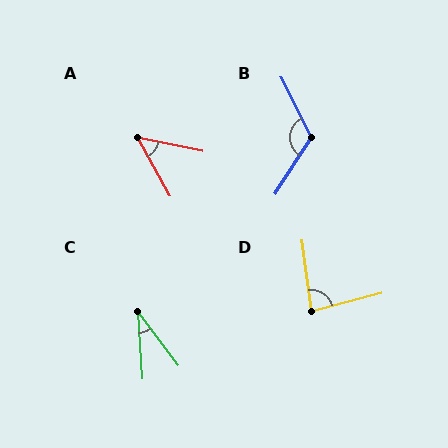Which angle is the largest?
B, at approximately 120 degrees.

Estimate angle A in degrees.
Approximately 50 degrees.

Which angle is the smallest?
C, at approximately 33 degrees.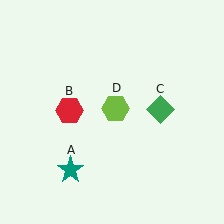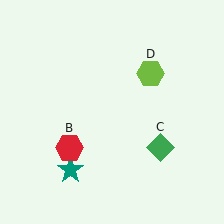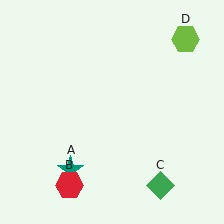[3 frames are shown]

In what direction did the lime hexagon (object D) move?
The lime hexagon (object D) moved up and to the right.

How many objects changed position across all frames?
3 objects changed position: red hexagon (object B), green diamond (object C), lime hexagon (object D).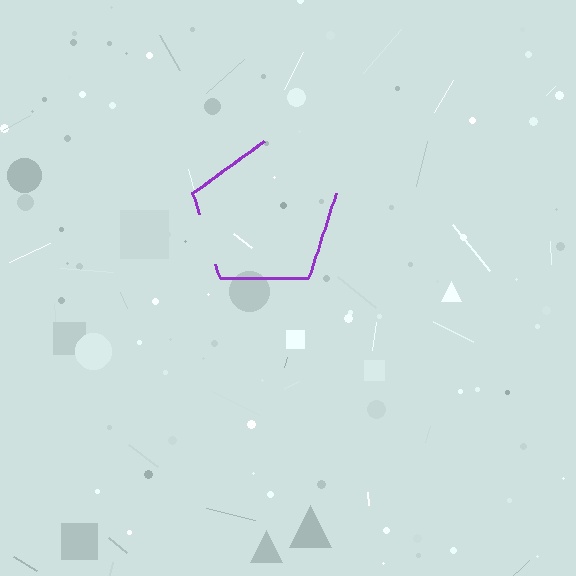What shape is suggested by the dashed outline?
The dashed outline suggests a pentagon.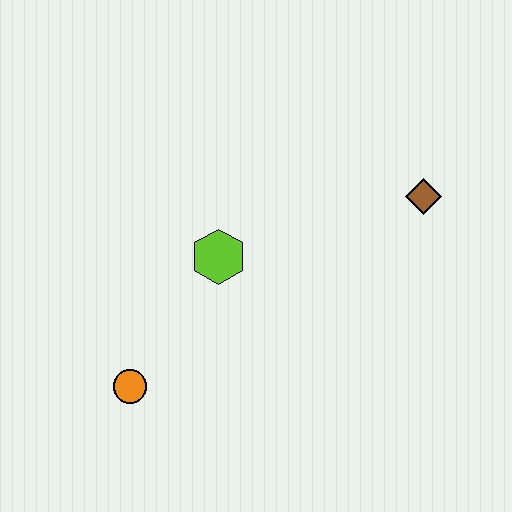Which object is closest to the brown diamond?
The lime hexagon is closest to the brown diamond.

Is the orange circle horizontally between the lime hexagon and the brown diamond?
No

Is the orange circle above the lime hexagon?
No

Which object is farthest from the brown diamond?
The orange circle is farthest from the brown diamond.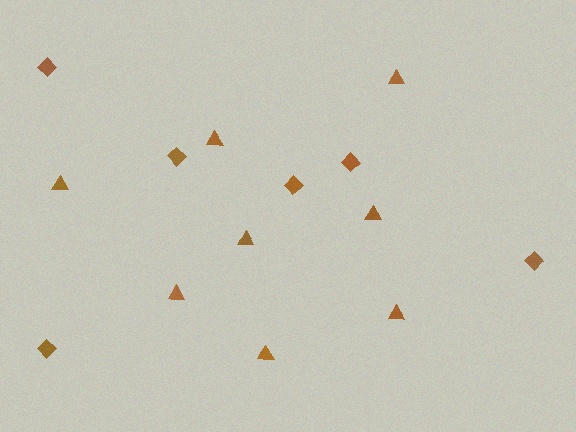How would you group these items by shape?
There are 2 groups: one group of triangles (8) and one group of diamonds (6).